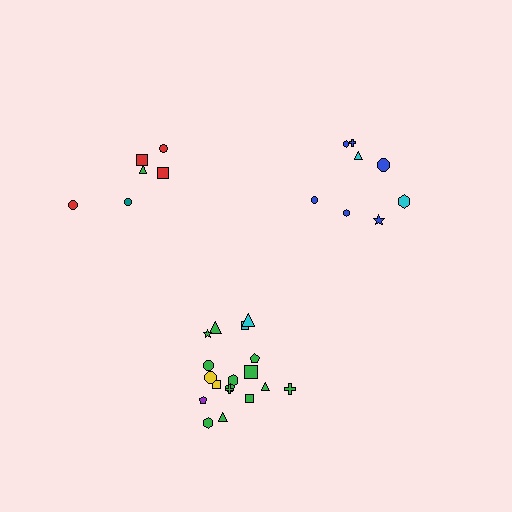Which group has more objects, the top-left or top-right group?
The top-right group.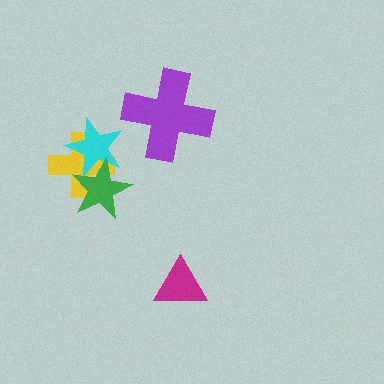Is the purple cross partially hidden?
No, no other shape covers it.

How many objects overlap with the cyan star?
2 objects overlap with the cyan star.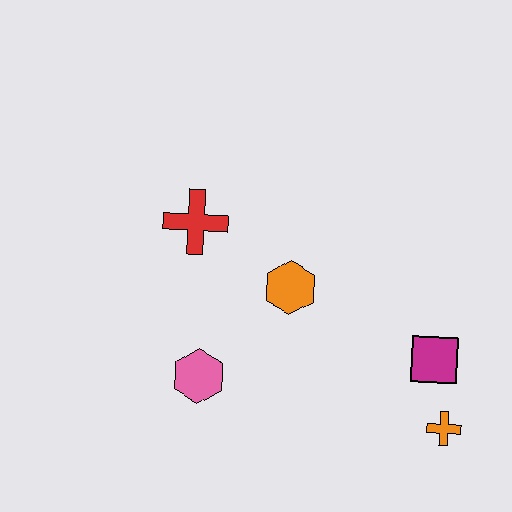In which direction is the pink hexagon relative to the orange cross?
The pink hexagon is to the left of the orange cross.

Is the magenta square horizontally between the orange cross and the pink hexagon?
Yes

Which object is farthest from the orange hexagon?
The orange cross is farthest from the orange hexagon.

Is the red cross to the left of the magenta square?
Yes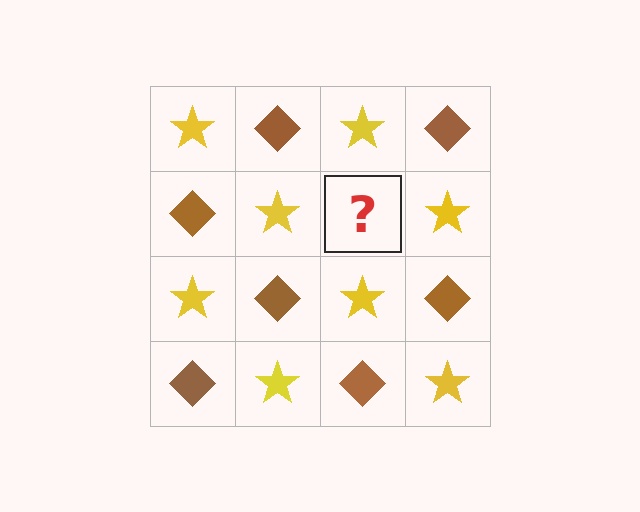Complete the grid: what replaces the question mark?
The question mark should be replaced with a brown diamond.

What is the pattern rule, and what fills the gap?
The rule is that it alternates yellow star and brown diamond in a checkerboard pattern. The gap should be filled with a brown diamond.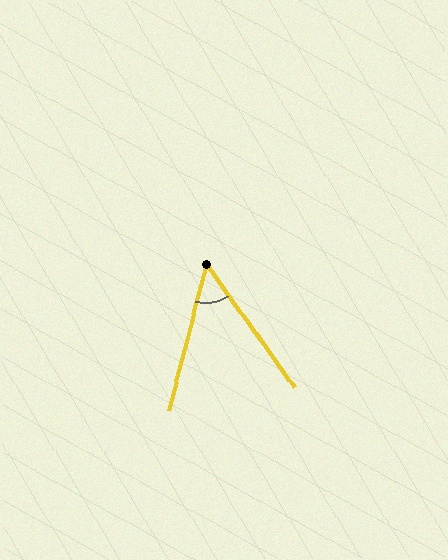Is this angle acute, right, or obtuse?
It is acute.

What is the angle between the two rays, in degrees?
Approximately 50 degrees.